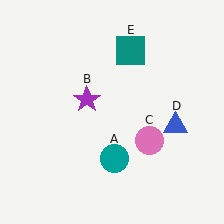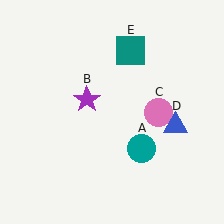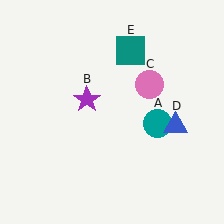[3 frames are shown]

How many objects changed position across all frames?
2 objects changed position: teal circle (object A), pink circle (object C).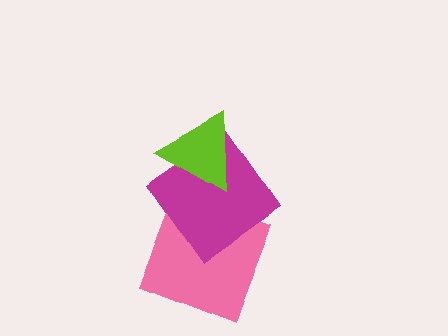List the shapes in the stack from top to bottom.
From top to bottom: the lime triangle, the magenta diamond, the pink square.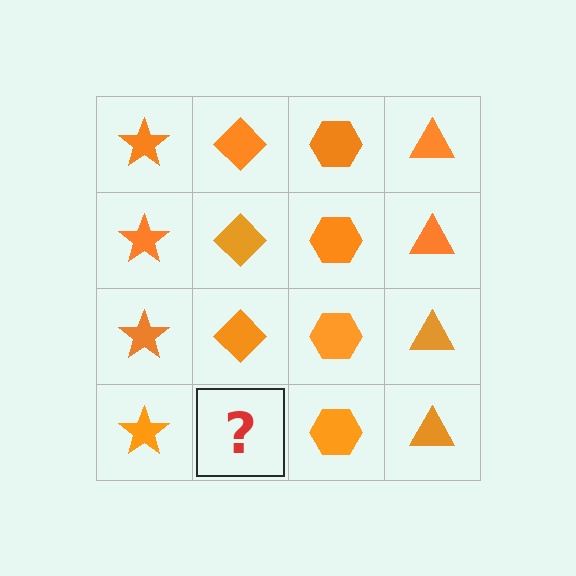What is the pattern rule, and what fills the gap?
The rule is that each column has a consistent shape. The gap should be filled with an orange diamond.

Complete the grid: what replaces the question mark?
The question mark should be replaced with an orange diamond.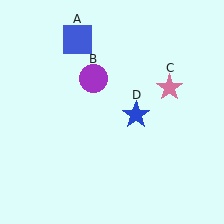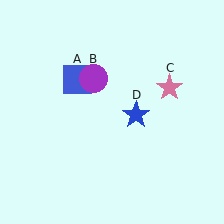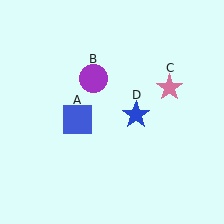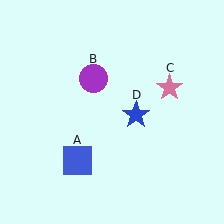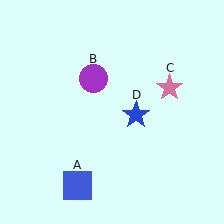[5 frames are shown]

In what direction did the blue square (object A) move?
The blue square (object A) moved down.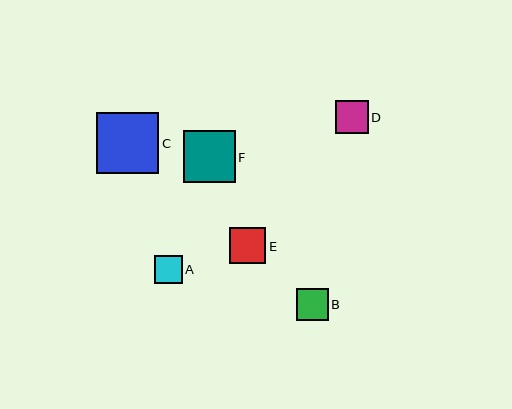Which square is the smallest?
Square A is the smallest with a size of approximately 28 pixels.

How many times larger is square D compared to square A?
Square D is approximately 1.2 times the size of square A.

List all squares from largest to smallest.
From largest to smallest: C, F, E, D, B, A.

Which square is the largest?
Square C is the largest with a size of approximately 62 pixels.